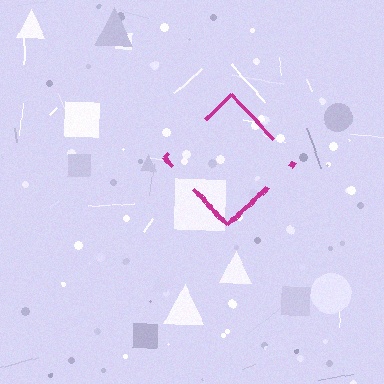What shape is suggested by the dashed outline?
The dashed outline suggests a diamond.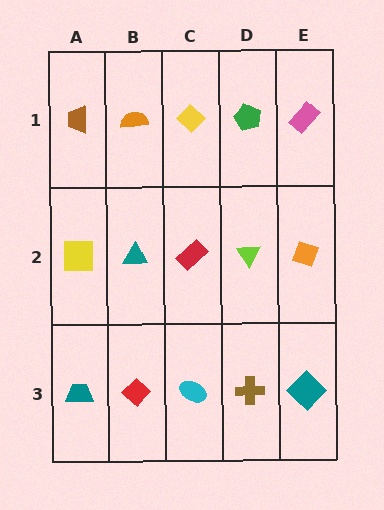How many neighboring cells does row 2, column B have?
4.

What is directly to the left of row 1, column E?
A green pentagon.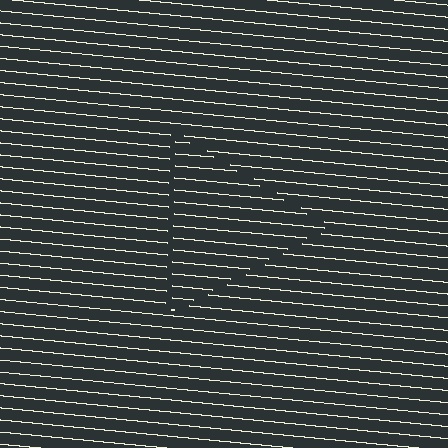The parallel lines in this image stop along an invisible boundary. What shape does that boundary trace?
An illusory triangle. The interior of the shape contains the same grating, shifted by half a period — the contour is defined by the phase discontinuity where line-ends from the inner and outer gratings abut.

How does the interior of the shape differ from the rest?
The interior of the shape contains the same grating, shifted by half a period — the contour is defined by the phase discontinuity where line-ends from the inner and outer gratings abut.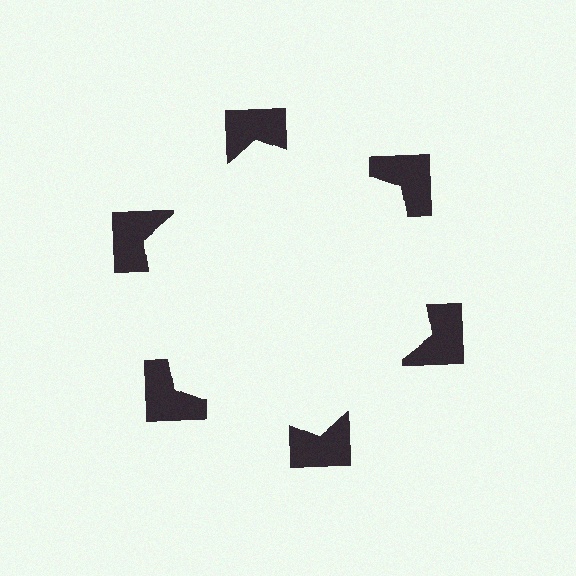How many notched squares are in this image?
There are 6 — one at each vertex of the illusory hexagon.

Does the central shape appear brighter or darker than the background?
It typically appears slightly brighter than the background, even though no actual brightness change is drawn.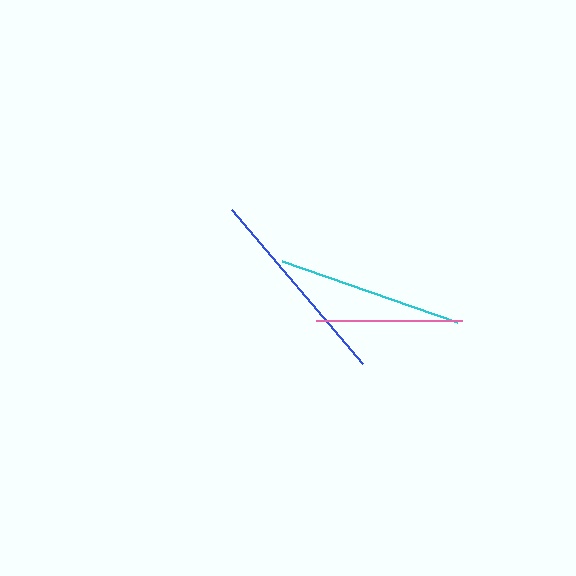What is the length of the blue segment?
The blue segment is approximately 202 pixels long.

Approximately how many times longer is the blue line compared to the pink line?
The blue line is approximately 1.4 times the length of the pink line.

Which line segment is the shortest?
The pink line is the shortest at approximately 146 pixels.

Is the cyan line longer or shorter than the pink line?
The cyan line is longer than the pink line.